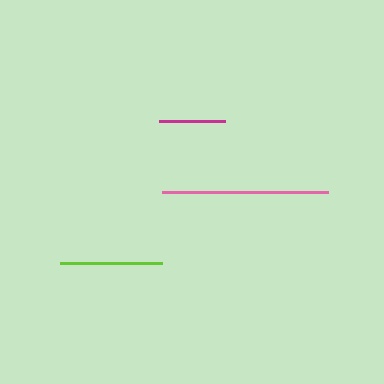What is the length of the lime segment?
The lime segment is approximately 102 pixels long.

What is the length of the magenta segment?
The magenta segment is approximately 65 pixels long.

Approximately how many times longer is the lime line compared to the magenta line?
The lime line is approximately 1.6 times the length of the magenta line.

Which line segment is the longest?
The pink line is the longest at approximately 166 pixels.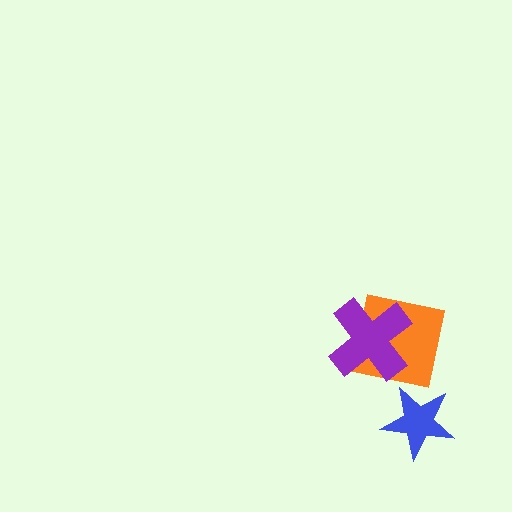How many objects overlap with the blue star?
0 objects overlap with the blue star.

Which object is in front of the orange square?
The purple cross is in front of the orange square.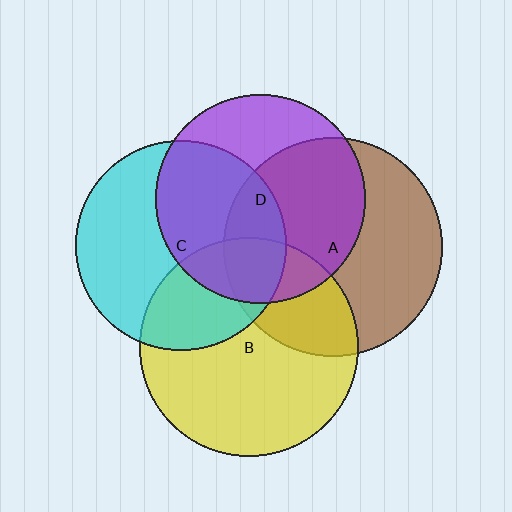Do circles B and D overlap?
Yes.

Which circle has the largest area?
Circle A (brown).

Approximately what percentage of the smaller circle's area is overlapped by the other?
Approximately 20%.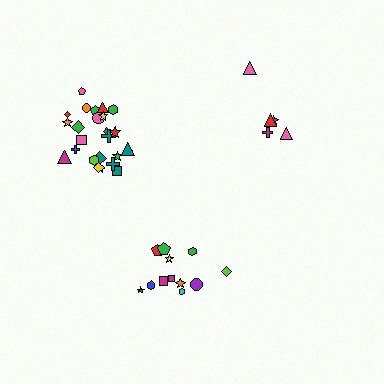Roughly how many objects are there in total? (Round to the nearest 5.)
Roughly 40 objects in total.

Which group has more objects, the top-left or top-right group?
The top-left group.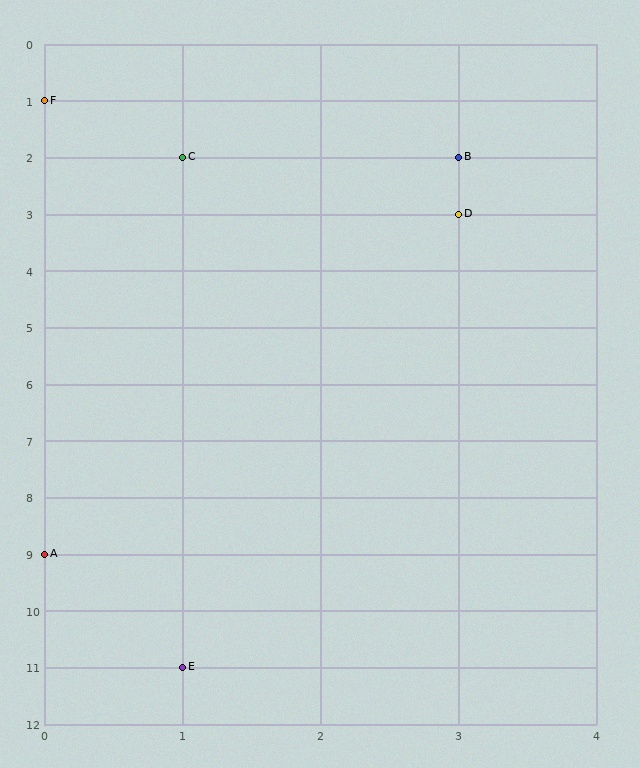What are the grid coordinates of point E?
Point E is at grid coordinates (1, 11).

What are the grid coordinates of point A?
Point A is at grid coordinates (0, 9).